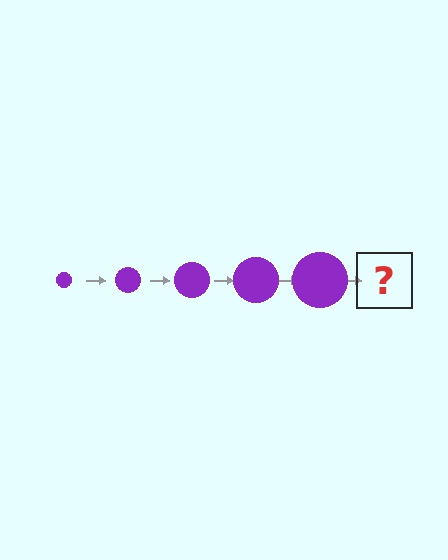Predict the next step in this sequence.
The next step is a purple circle, larger than the previous one.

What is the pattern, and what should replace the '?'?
The pattern is that the circle gets progressively larger each step. The '?' should be a purple circle, larger than the previous one.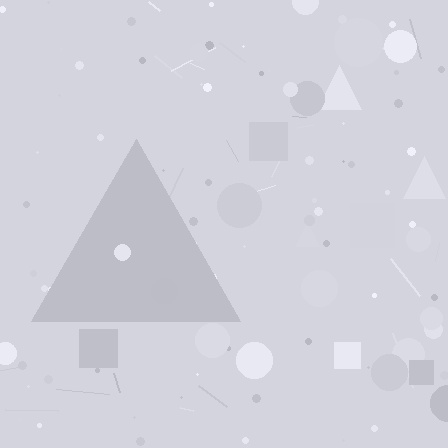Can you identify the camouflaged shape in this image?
The camouflaged shape is a triangle.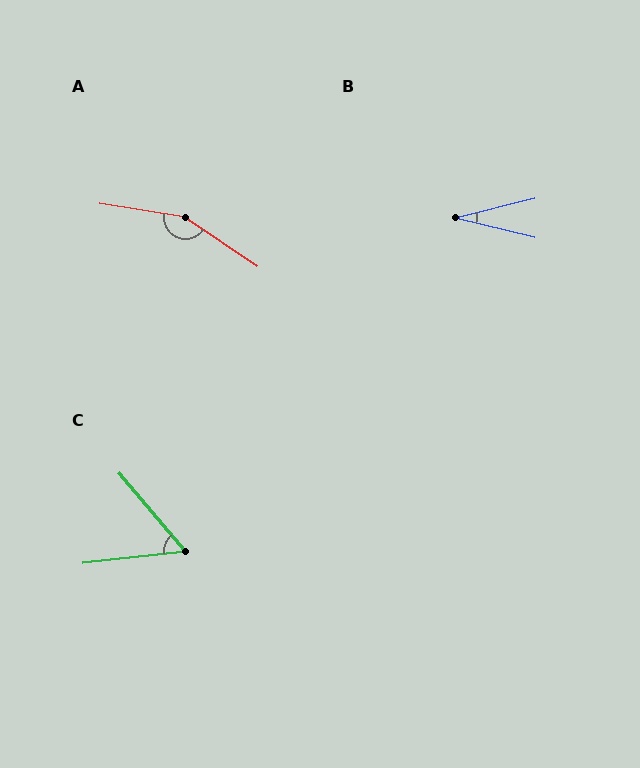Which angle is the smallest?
B, at approximately 28 degrees.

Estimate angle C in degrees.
Approximately 56 degrees.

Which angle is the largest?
A, at approximately 155 degrees.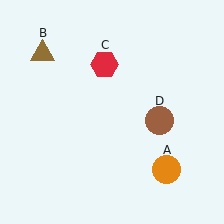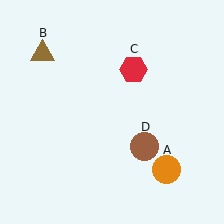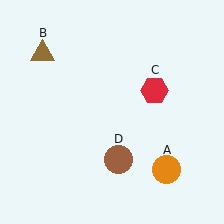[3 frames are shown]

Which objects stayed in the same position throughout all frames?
Orange circle (object A) and brown triangle (object B) remained stationary.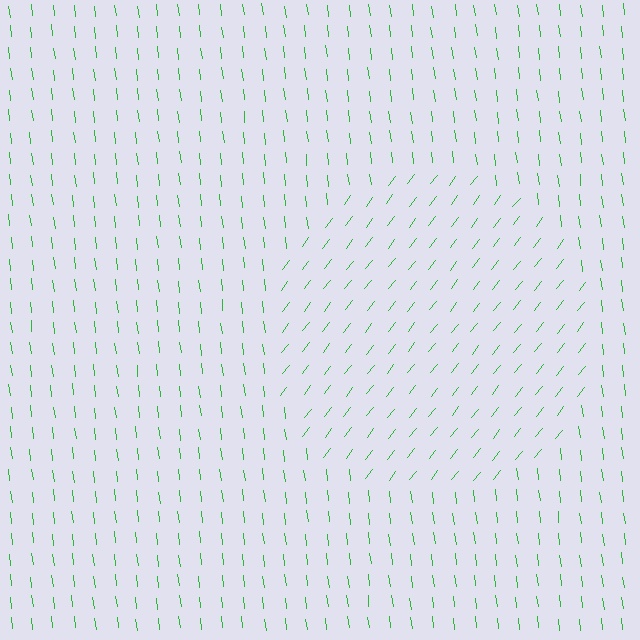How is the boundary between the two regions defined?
The boundary is defined purely by a change in line orientation (approximately 45 degrees difference). All lines are the same color and thickness.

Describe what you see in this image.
The image is filled with small green line segments. A circle region in the image has lines oriented differently from the surrounding lines, creating a visible texture boundary.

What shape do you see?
I see a circle.